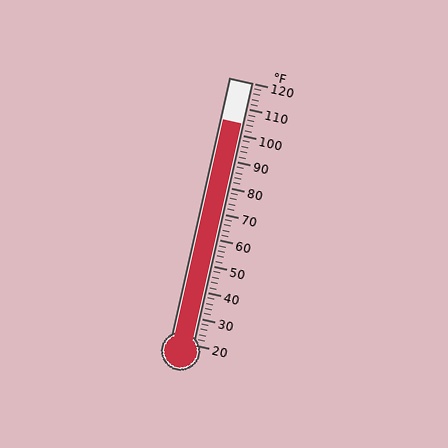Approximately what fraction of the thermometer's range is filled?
The thermometer is filled to approximately 85% of its range.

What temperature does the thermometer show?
The thermometer shows approximately 104°F.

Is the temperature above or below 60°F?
The temperature is above 60°F.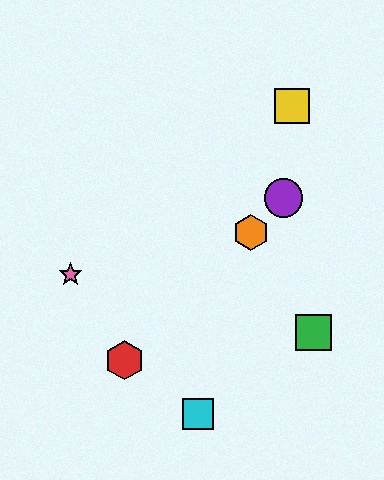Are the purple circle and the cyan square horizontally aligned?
No, the purple circle is at y≈198 and the cyan square is at y≈414.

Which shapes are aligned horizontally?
The blue hexagon, the purple circle are aligned horizontally.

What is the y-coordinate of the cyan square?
The cyan square is at y≈414.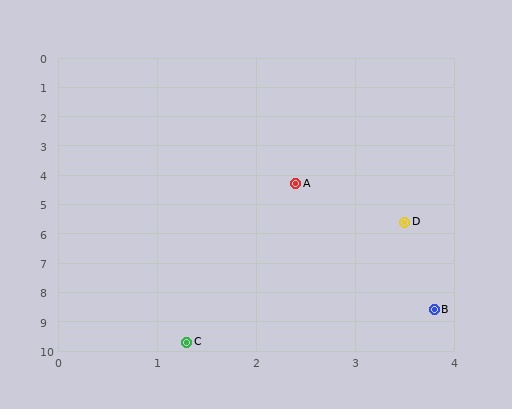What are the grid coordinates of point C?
Point C is at approximately (1.3, 9.7).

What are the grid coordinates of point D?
Point D is at approximately (3.5, 5.6).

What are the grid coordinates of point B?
Point B is at approximately (3.8, 8.6).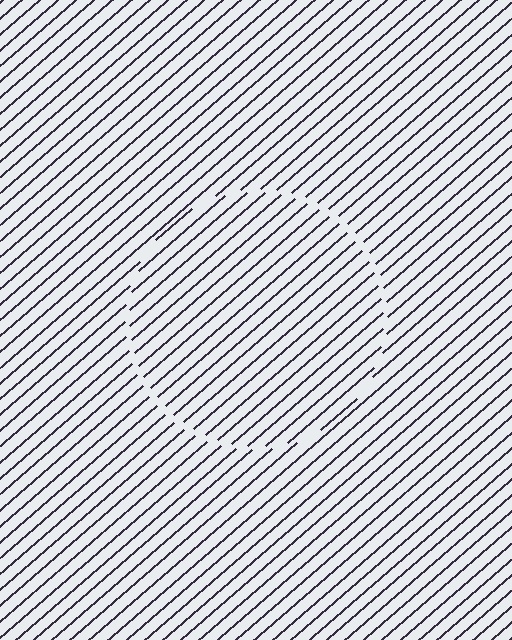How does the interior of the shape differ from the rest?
The interior of the shape contains the same grating, shifted by half a period — the contour is defined by the phase discontinuity where line-ends from the inner and outer gratings abut.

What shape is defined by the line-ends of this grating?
An illusory circle. The interior of the shape contains the same grating, shifted by half a period — the contour is defined by the phase discontinuity where line-ends from the inner and outer gratings abut.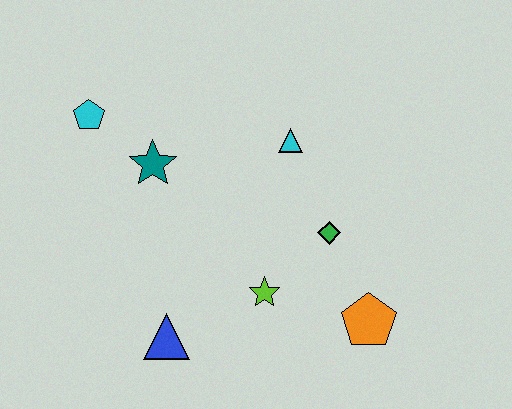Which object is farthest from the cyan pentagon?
The orange pentagon is farthest from the cyan pentagon.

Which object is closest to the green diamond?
The lime star is closest to the green diamond.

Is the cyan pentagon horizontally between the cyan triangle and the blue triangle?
No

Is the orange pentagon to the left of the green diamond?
No